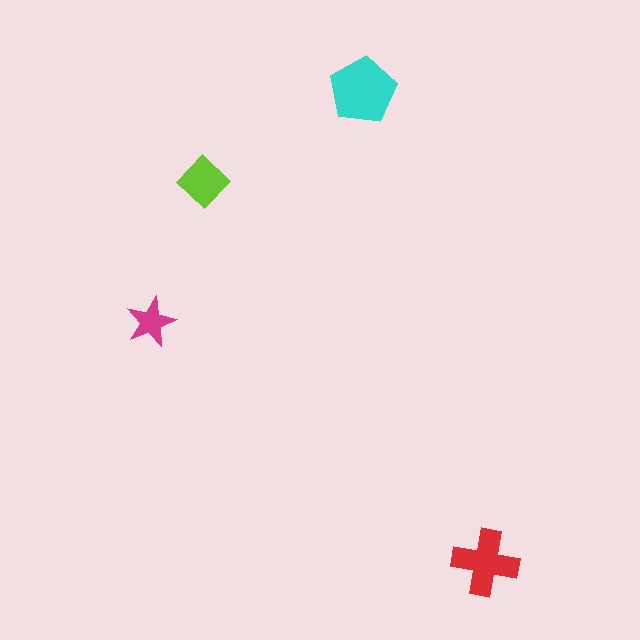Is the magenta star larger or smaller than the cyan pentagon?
Smaller.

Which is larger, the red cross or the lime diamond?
The red cross.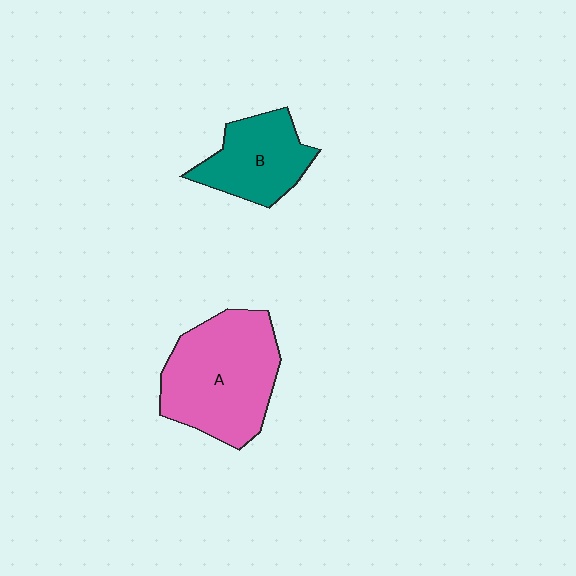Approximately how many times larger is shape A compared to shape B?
Approximately 1.6 times.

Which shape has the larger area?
Shape A (pink).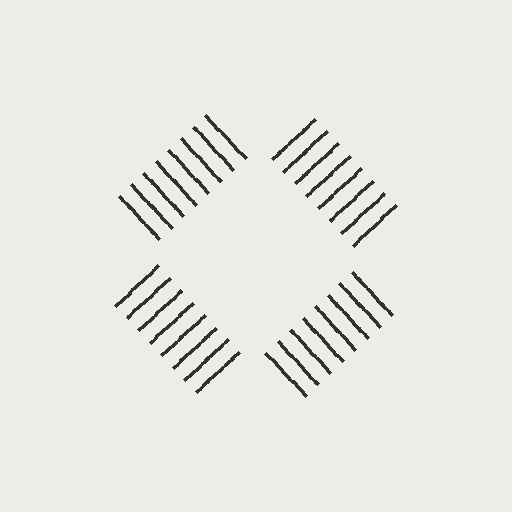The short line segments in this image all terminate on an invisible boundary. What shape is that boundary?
An illusory square — the line segments terminate on its edges but no continuous stroke is drawn.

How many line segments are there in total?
32 — 8 along each of the 4 edges.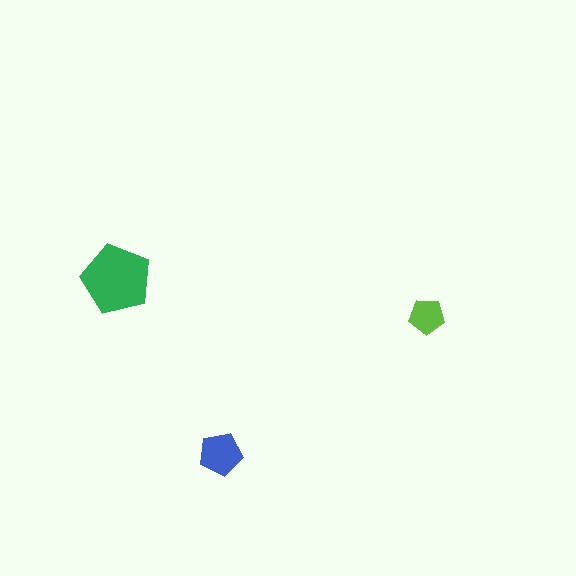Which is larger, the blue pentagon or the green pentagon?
The green one.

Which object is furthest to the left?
The green pentagon is leftmost.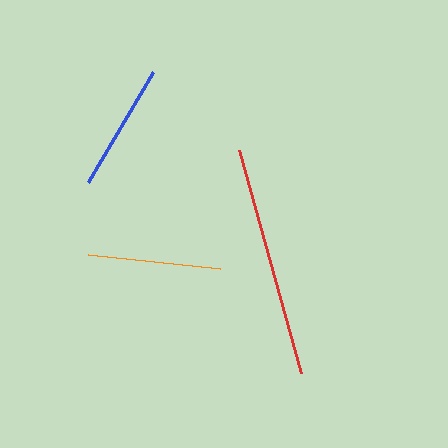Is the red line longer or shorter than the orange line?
The red line is longer than the orange line.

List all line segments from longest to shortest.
From longest to shortest: red, orange, blue.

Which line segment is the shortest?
The blue line is the shortest at approximately 128 pixels.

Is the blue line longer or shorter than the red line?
The red line is longer than the blue line.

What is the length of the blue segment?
The blue segment is approximately 128 pixels long.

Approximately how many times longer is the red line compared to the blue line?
The red line is approximately 1.8 times the length of the blue line.